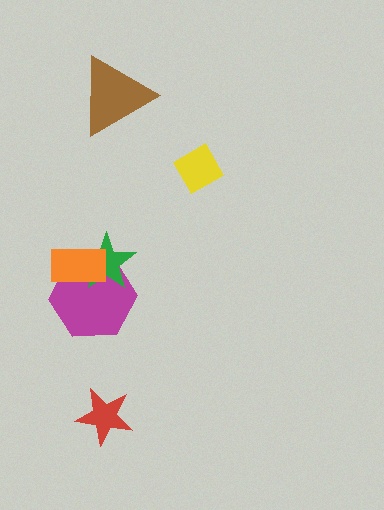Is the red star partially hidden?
No, no other shape covers it.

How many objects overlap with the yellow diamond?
0 objects overlap with the yellow diamond.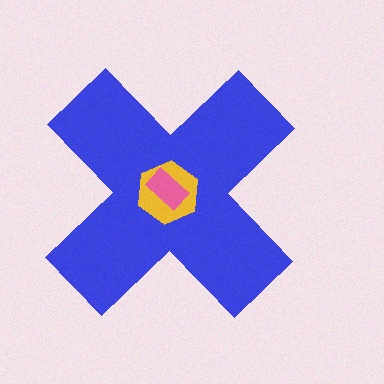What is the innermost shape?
The pink rectangle.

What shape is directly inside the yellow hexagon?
The pink rectangle.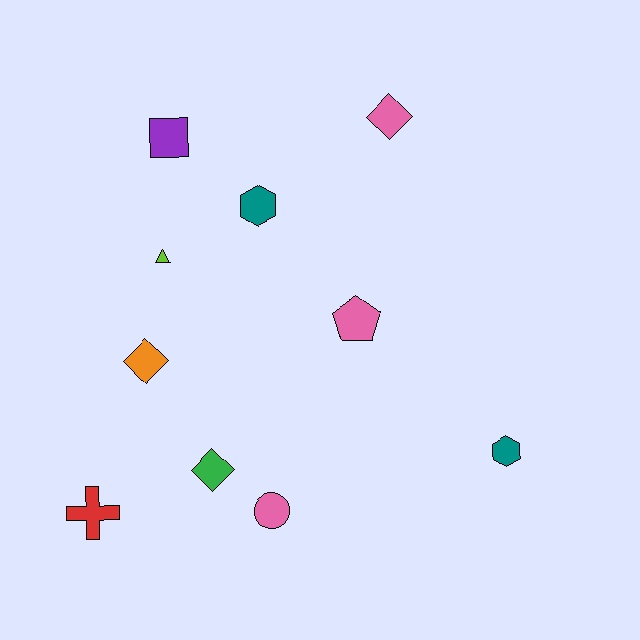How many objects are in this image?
There are 10 objects.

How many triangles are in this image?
There is 1 triangle.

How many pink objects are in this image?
There are 3 pink objects.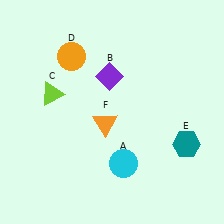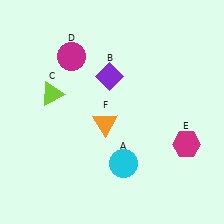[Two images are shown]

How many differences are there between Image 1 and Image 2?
There are 2 differences between the two images.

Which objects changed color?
D changed from orange to magenta. E changed from teal to magenta.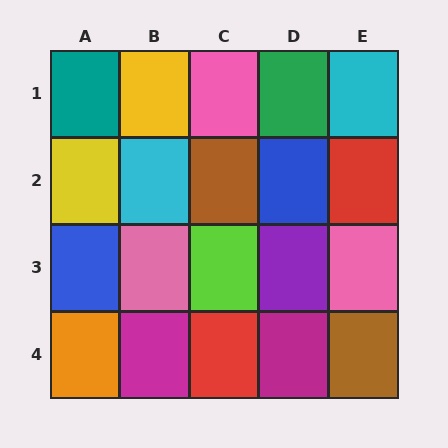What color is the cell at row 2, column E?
Red.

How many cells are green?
1 cell is green.